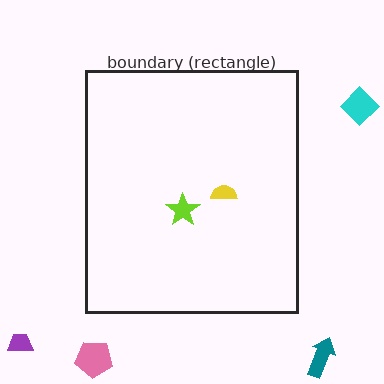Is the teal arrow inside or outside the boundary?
Outside.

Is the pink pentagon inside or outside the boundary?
Outside.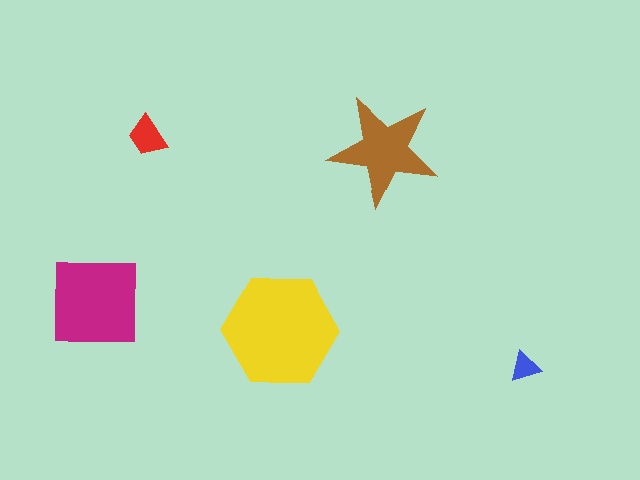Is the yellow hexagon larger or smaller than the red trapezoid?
Larger.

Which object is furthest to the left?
The magenta square is leftmost.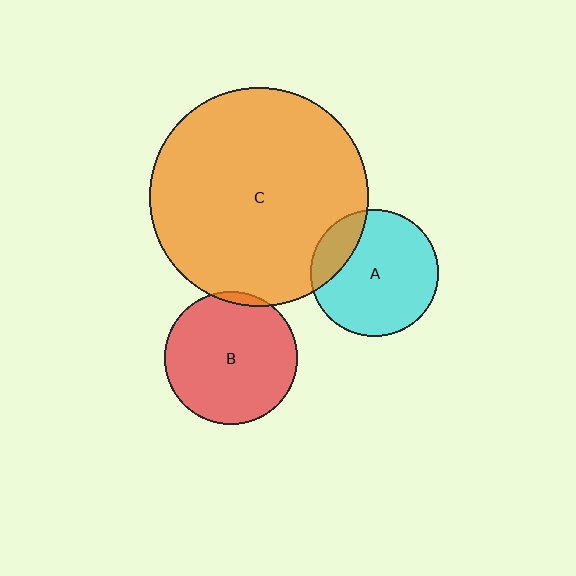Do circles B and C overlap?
Yes.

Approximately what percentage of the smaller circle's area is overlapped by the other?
Approximately 5%.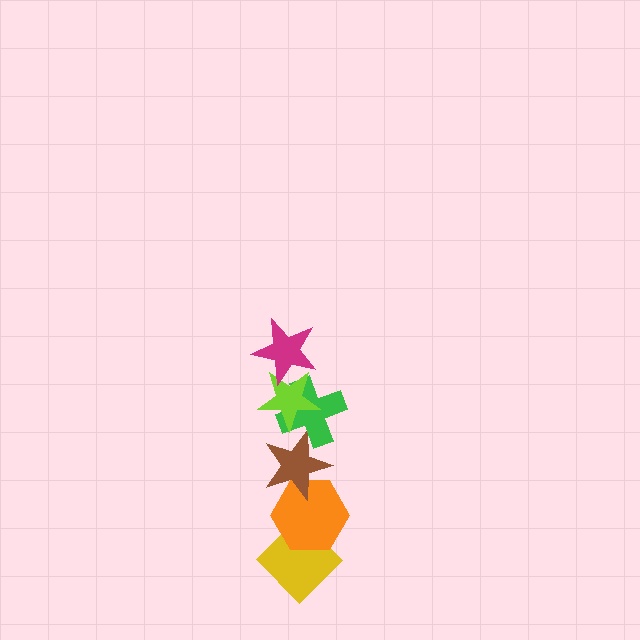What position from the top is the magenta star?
The magenta star is 1st from the top.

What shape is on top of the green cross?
The lime star is on top of the green cross.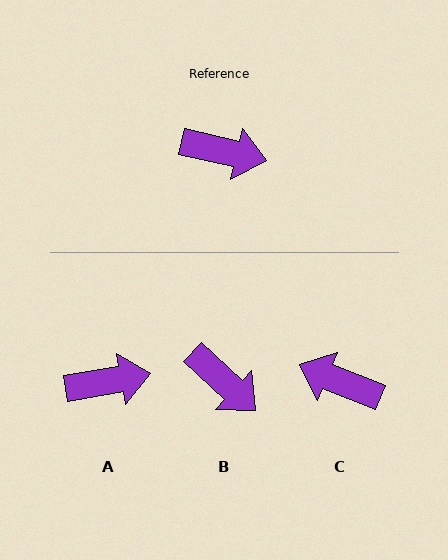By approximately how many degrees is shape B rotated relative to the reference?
Approximately 30 degrees clockwise.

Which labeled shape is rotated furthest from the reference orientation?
C, about 170 degrees away.